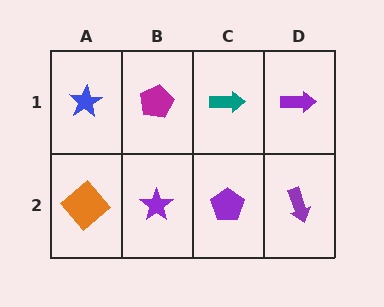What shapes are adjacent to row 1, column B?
A purple star (row 2, column B), a blue star (row 1, column A), a teal arrow (row 1, column C).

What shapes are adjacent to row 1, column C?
A purple pentagon (row 2, column C), a magenta pentagon (row 1, column B), a purple arrow (row 1, column D).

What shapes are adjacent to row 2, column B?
A magenta pentagon (row 1, column B), an orange diamond (row 2, column A), a purple pentagon (row 2, column C).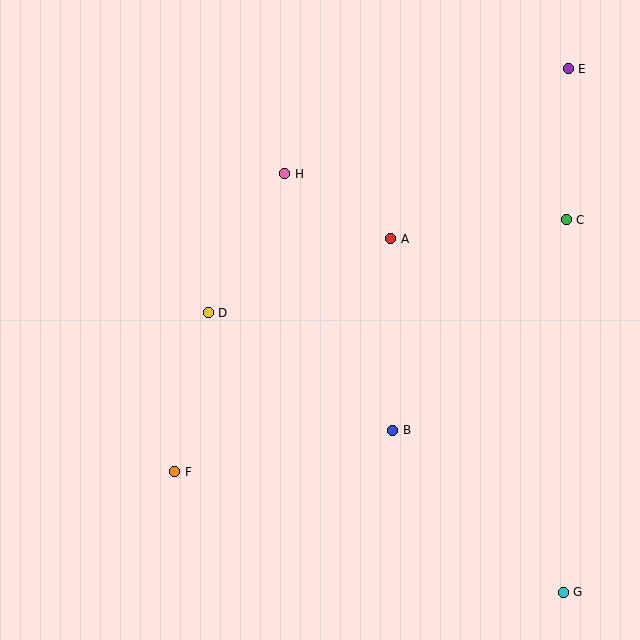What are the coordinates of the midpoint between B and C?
The midpoint between B and C is at (479, 325).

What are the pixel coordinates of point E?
Point E is at (568, 69).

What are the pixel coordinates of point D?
Point D is at (208, 313).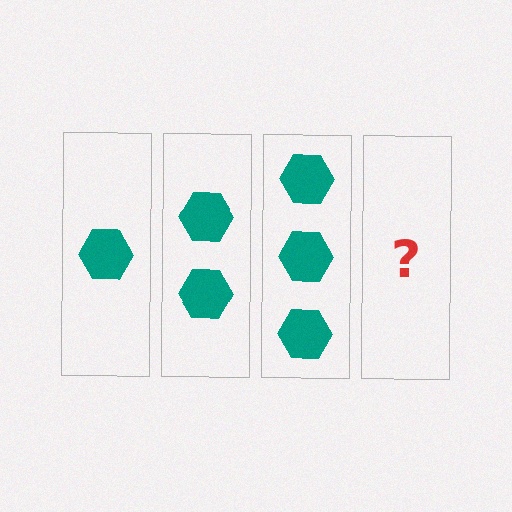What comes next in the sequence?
The next element should be 4 hexagons.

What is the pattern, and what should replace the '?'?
The pattern is that each step adds one more hexagon. The '?' should be 4 hexagons.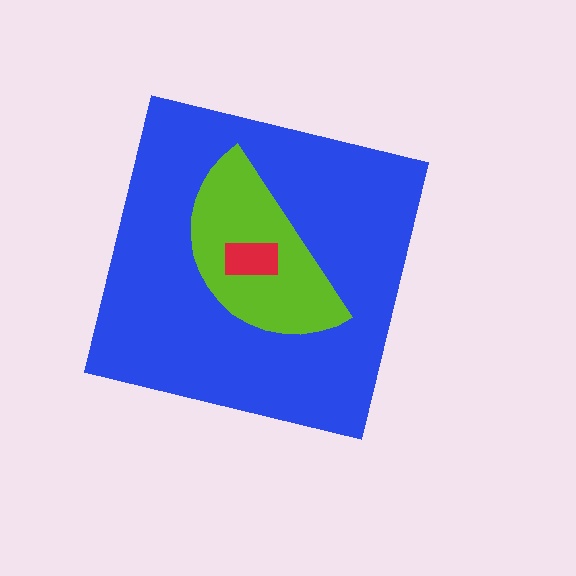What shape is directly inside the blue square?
The lime semicircle.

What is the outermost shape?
The blue square.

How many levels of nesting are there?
3.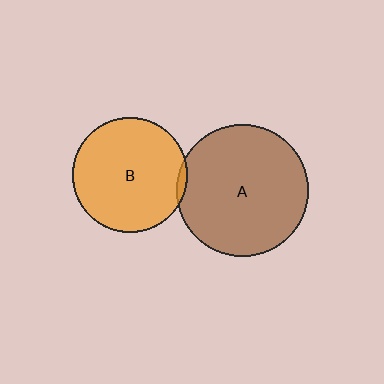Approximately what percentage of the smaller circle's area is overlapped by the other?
Approximately 5%.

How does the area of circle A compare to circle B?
Approximately 1.3 times.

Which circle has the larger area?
Circle A (brown).